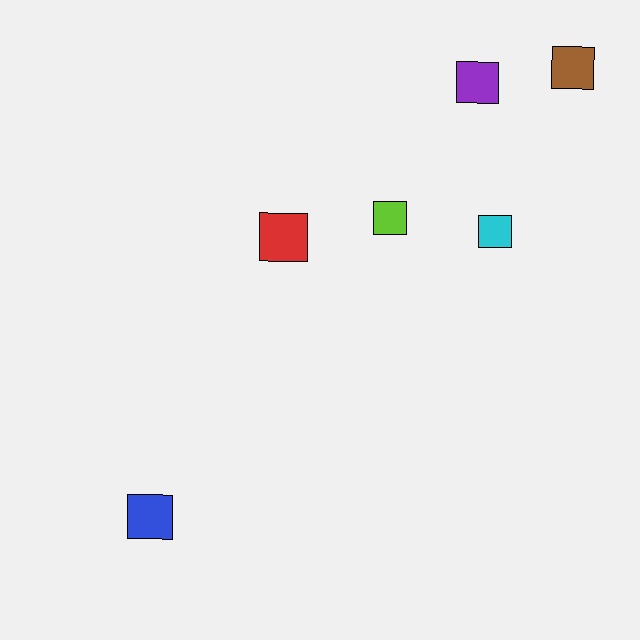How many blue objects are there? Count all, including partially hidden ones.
There is 1 blue object.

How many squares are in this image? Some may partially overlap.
There are 6 squares.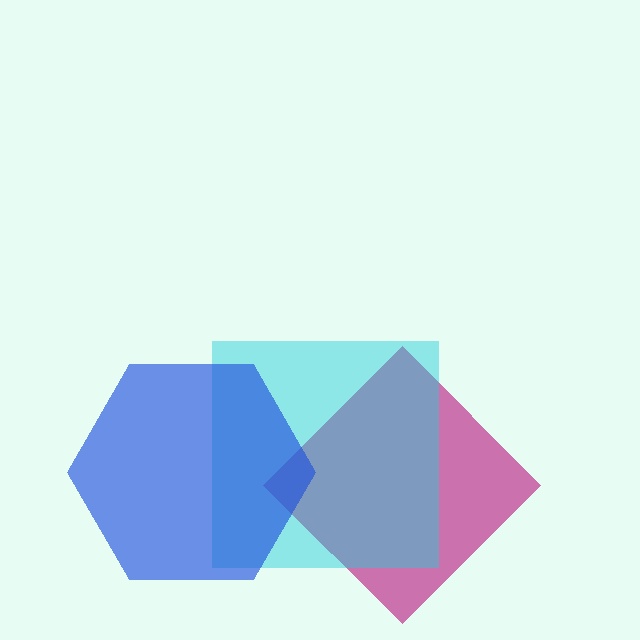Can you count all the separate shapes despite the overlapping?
Yes, there are 3 separate shapes.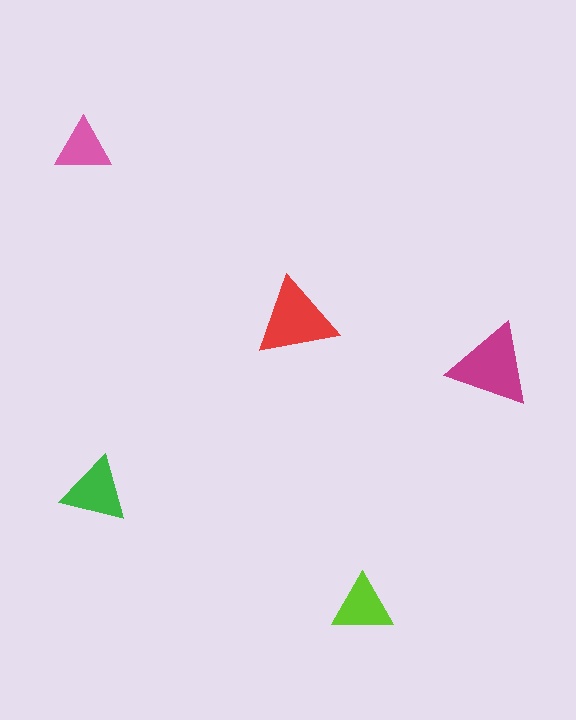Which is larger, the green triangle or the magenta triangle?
The magenta one.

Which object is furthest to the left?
The pink triangle is leftmost.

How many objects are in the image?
There are 5 objects in the image.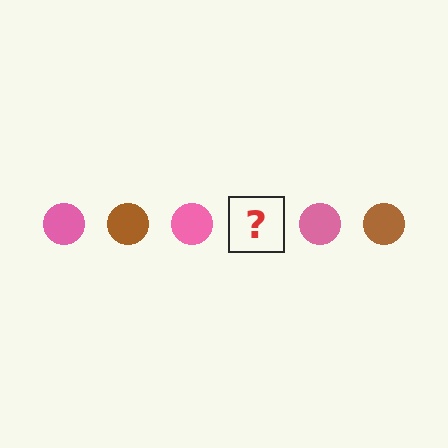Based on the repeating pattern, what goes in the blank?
The blank should be a brown circle.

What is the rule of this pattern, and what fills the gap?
The rule is that the pattern cycles through pink, brown circles. The gap should be filled with a brown circle.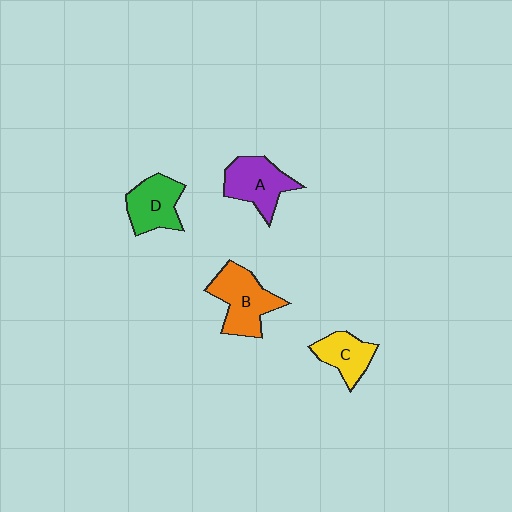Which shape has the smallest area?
Shape C (yellow).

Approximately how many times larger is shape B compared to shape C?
Approximately 1.5 times.